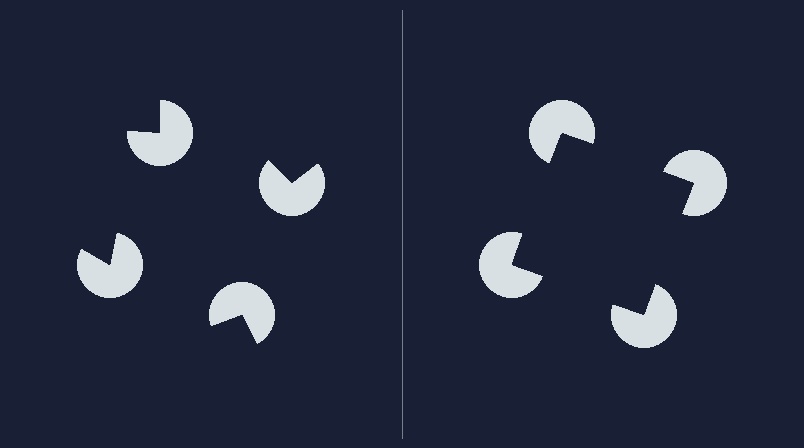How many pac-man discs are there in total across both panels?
8 — 4 on each side.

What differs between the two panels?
The pac-man discs are positioned identically on both sides; only the wedge orientations differ. On the right they align to a square; on the left they are misaligned.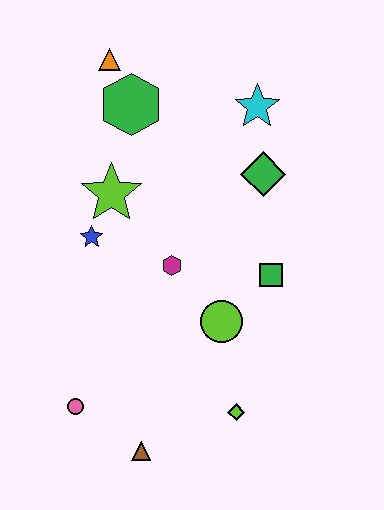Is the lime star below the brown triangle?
No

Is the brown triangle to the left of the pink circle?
No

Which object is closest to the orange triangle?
The green hexagon is closest to the orange triangle.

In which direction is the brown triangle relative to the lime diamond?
The brown triangle is to the left of the lime diamond.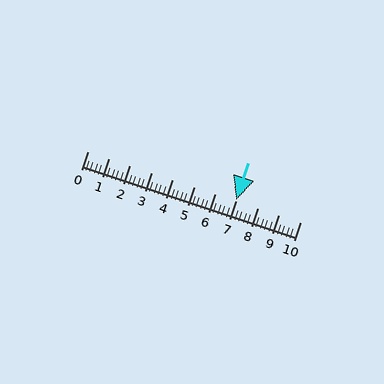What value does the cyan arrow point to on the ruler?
The cyan arrow points to approximately 7.0.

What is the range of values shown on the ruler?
The ruler shows values from 0 to 10.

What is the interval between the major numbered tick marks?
The major tick marks are spaced 1 units apart.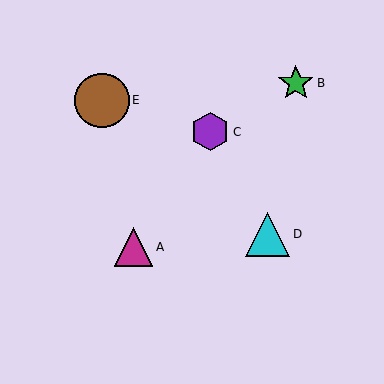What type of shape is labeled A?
Shape A is a magenta triangle.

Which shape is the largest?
The brown circle (labeled E) is the largest.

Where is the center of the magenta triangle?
The center of the magenta triangle is at (134, 247).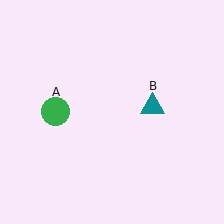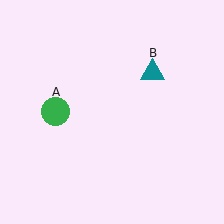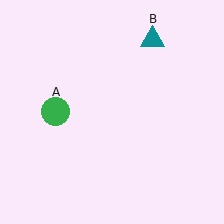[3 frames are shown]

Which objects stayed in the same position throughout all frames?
Green circle (object A) remained stationary.